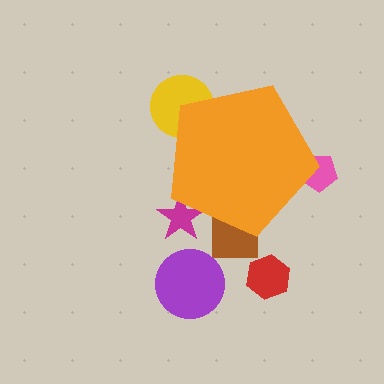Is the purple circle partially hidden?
No, the purple circle is fully visible.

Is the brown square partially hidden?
Yes, the brown square is partially hidden behind the orange pentagon.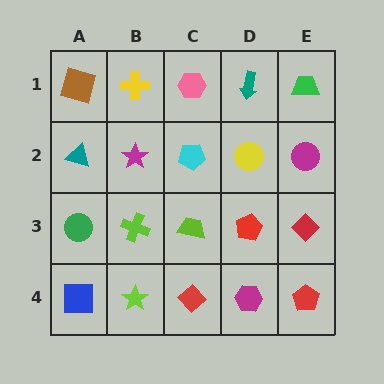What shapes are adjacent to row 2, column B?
A yellow cross (row 1, column B), a lime cross (row 3, column B), a teal triangle (row 2, column A), a cyan pentagon (row 2, column C).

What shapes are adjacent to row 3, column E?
A magenta circle (row 2, column E), a red pentagon (row 4, column E), a red pentagon (row 3, column D).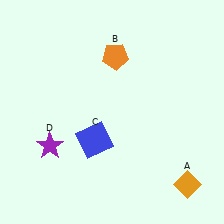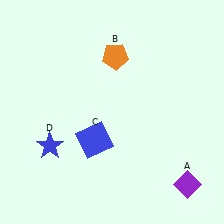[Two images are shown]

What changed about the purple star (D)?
In Image 1, D is purple. In Image 2, it changed to blue.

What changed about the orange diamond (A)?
In Image 1, A is orange. In Image 2, it changed to purple.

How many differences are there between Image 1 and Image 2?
There are 2 differences between the two images.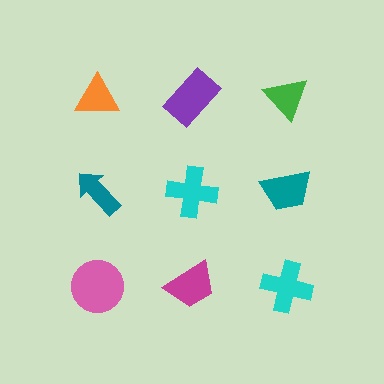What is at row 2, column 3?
A teal trapezoid.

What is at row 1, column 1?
An orange triangle.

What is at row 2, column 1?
A teal arrow.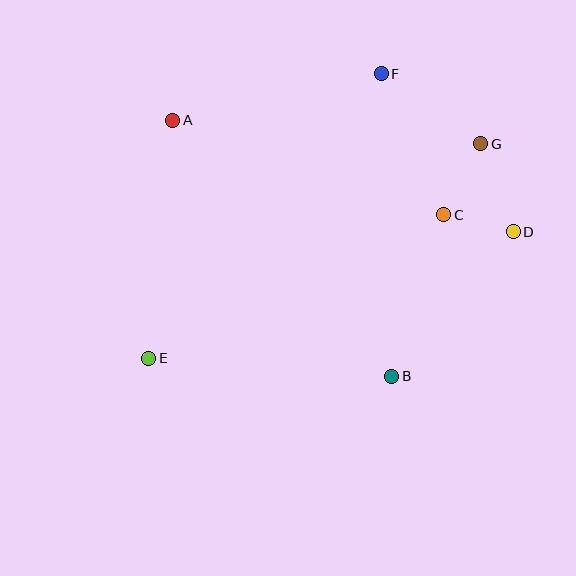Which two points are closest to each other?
Points C and D are closest to each other.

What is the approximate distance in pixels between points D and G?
The distance between D and G is approximately 94 pixels.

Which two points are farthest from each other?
Points E and G are farthest from each other.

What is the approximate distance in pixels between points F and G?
The distance between F and G is approximately 122 pixels.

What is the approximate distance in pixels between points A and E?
The distance between A and E is approximately 240 pixels.